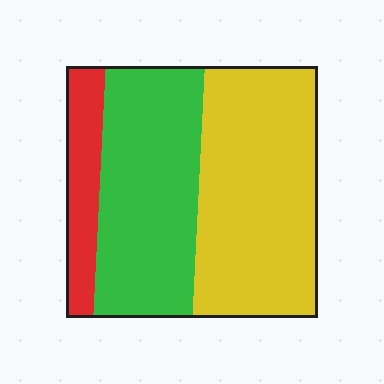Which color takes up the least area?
Red, at roughly 15%.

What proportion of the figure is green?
Green takes up about two fifths (2/5) of the figure.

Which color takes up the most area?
Yellow, at roughly 45%.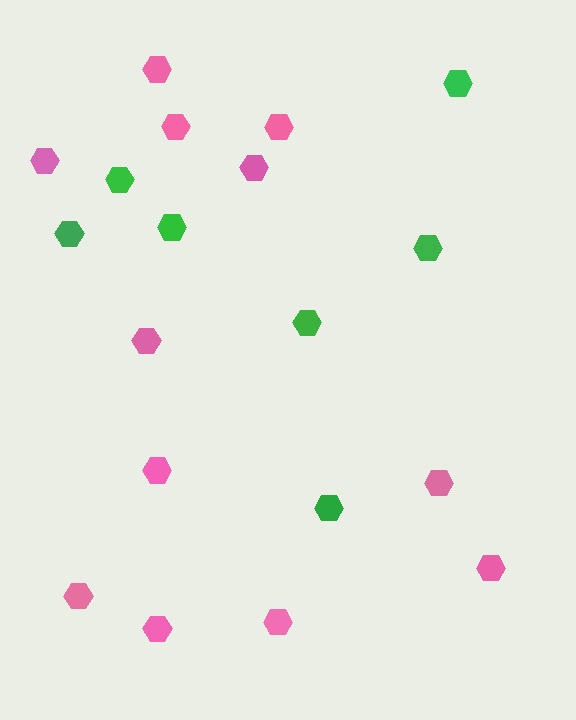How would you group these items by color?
There are 2 groups: one group of pink hexagons (12) and one group of green hexagons (7).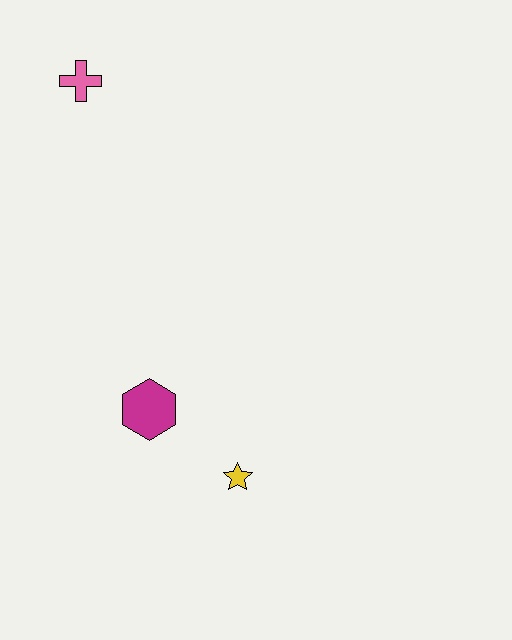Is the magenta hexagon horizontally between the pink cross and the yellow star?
Yes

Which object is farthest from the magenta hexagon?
The pink cross is farthest from the magenta hexagon.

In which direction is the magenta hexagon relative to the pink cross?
The magenta hexagon is below the pink cross.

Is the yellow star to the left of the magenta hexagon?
No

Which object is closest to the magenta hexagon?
The yellow star is closest to the magenta hexagon.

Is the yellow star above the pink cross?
No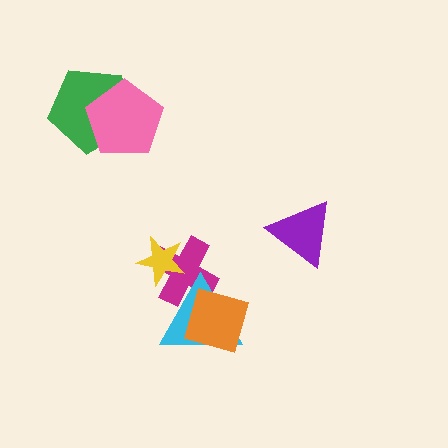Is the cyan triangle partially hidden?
Yes, it is partially covered by another shape.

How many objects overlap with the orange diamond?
2 objects overlap with the orange diamond.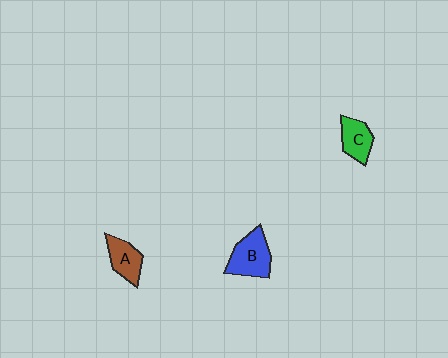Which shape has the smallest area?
Shape C (green).